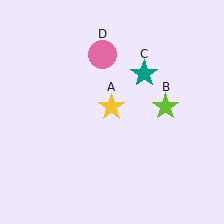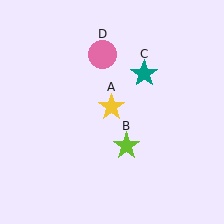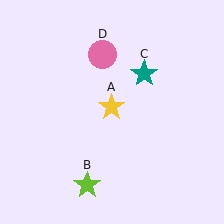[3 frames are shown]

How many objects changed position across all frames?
1 object changed position: lime star (object B).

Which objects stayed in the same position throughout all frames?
Yellow star (object A) and teal star (object C) and pink circle (object D) remained stationary.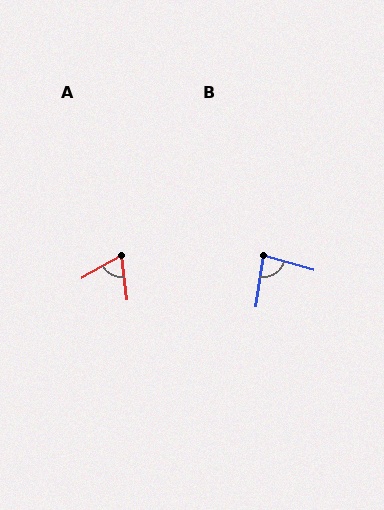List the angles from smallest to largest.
A (67°), B (82°).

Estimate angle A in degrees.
Approximately 67 degrees.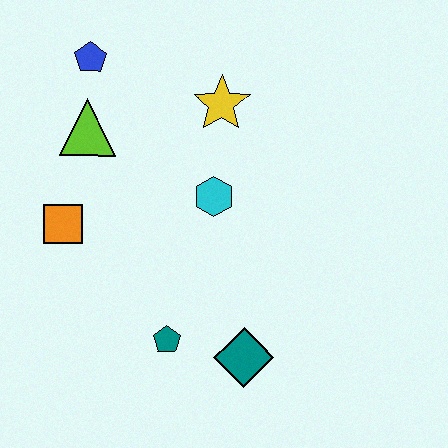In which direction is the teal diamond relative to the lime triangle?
The teal diamond is below the lime triangle.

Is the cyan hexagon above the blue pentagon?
No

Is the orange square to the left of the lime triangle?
Yes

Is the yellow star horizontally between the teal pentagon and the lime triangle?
No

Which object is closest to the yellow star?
The cyan hexagon is closest to the yellow star.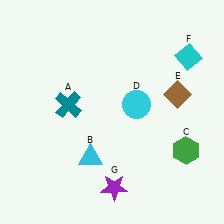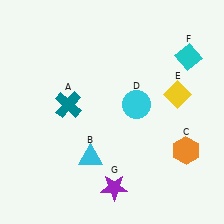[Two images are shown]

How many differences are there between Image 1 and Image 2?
There are 2 differences between the two images.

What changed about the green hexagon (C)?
In Image 1, C is green. In Image 2, it changed to orange.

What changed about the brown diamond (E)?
In Image 1, E is brown. In Image 2, it changed to yellow.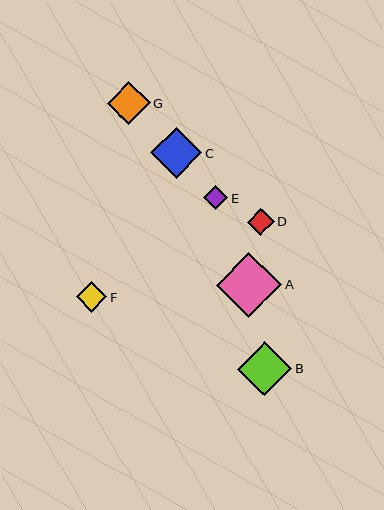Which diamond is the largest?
Diamond A is the largest with a size of approximately 65 pixels.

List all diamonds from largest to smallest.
From largest to smallest: A, B, C, G, F, D, E.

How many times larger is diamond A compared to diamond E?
Diamond A is approximately 2.7 times the size of diamond E.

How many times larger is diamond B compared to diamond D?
Diamond B is approximately 2.0 times the size of diamond D.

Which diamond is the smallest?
Diamond E is the smallest with a size of approximately 24 pixels.